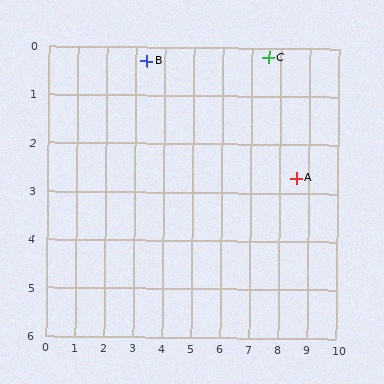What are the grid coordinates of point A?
Point A is at approximately (8.6, 2.7).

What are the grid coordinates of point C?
Point C is at approximately (7.6, 0.2).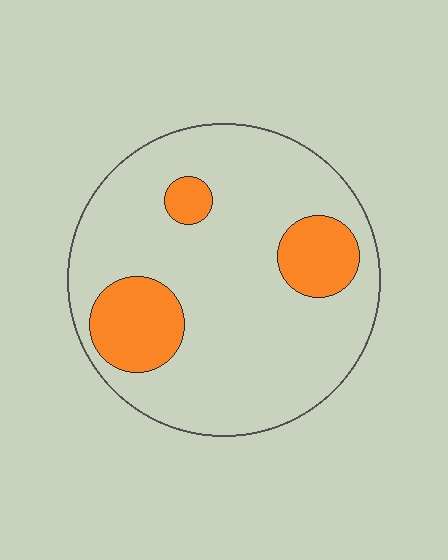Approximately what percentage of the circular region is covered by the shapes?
Approximately 20%.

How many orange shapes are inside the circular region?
3.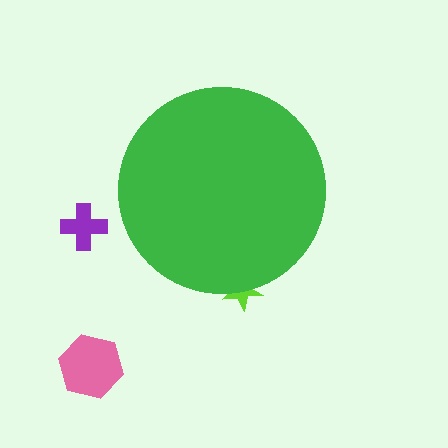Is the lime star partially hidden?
Yes, the lime star is partially hidden behind the green circle.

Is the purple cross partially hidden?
No, the purple cross is fully visible.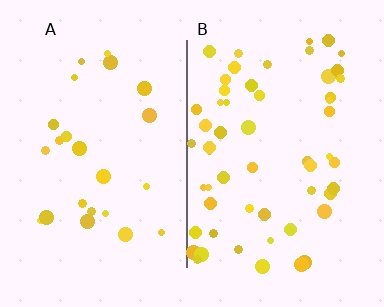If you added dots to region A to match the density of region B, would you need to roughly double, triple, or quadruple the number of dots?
Approximately double.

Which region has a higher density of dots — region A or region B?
B (the right).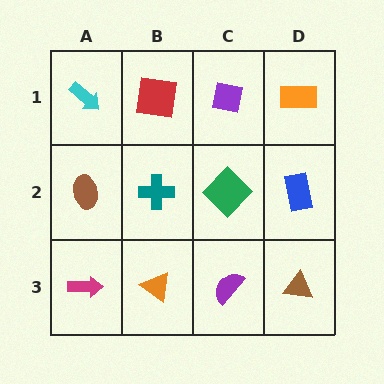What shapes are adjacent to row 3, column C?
A green diamond (row 2, column C), an orange triangle (row 3, column B), a brown triangle (row 3, column D).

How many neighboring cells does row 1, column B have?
3.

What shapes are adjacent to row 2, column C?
A purple square (row 1, column C), a purple semicircle (row 3, column C), a teal cross (row 2, column B), a blue rectangle (row 2, column D).